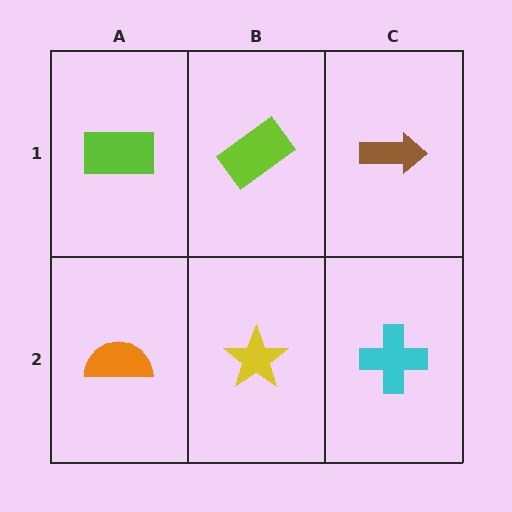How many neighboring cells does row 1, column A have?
2.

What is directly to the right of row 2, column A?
A yellow star.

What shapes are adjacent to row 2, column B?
A lime rectangle (row 1, column B), an orange semicircle (row 2, column A), a cyan cross (row 2, column C).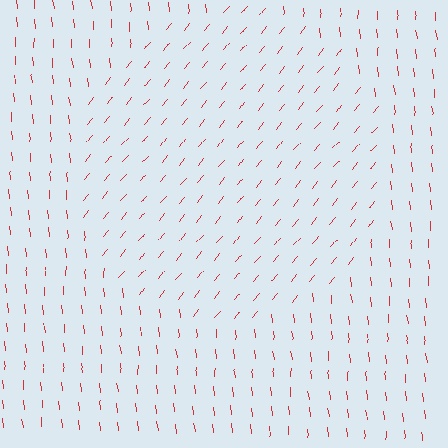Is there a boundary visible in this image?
Yes, there is a texture boundary formed by a change in line orientation.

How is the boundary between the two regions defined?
The boundary is defined purely by a change in line orientation (approximately 45 degrees difference). All lines are the same color and thickness.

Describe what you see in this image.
The image is filled with small red line segments. A circle region in the image has lines oriented differently from the surrounding lines, creating a visible texture boundary.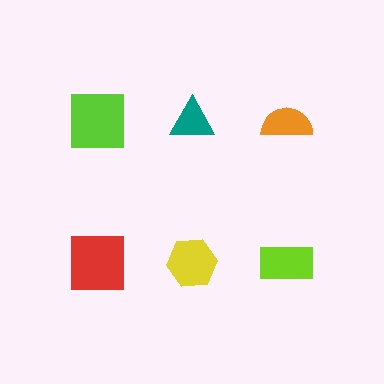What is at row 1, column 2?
A teal triangle.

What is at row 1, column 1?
A lime square.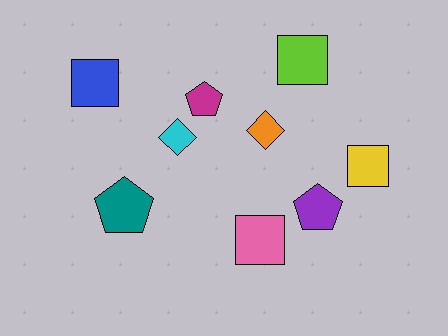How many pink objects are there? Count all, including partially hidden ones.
There is 1 pink object.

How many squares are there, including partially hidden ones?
There are 4 squares.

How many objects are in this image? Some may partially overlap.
There are 9 objects.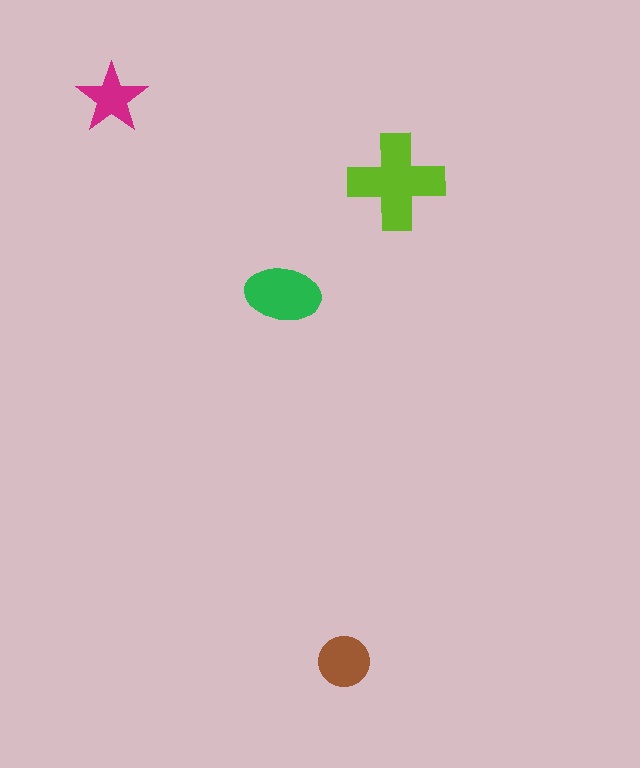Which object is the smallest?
The magenta star.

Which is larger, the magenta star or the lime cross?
The lime cross.